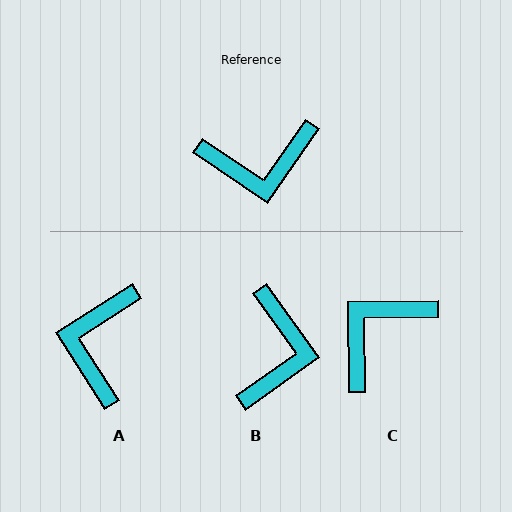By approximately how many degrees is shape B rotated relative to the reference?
Approximately 70 degrees counter-clockwise.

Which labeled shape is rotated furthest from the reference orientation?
C, about 145 degrees away.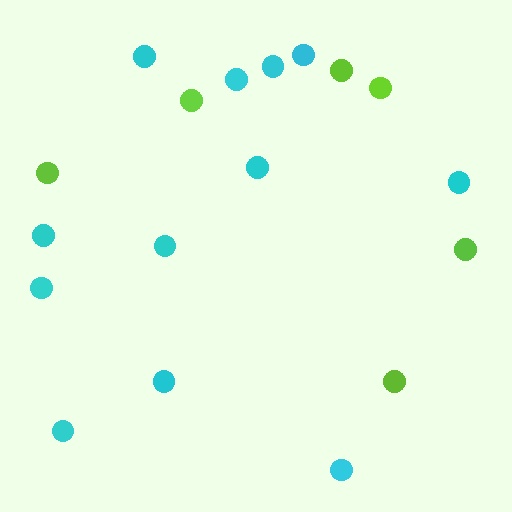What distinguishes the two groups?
There are 2 groups: one group of cyan circles (12) and one group of lime circles (6).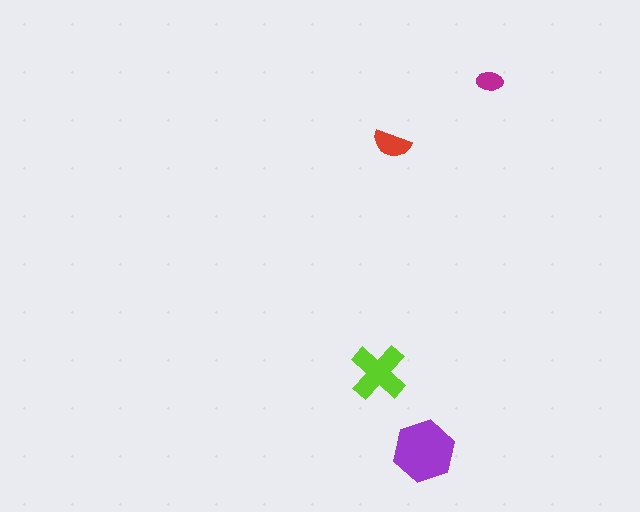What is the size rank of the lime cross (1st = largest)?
2nd.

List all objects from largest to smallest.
The purple hexagon, the lime cross, the red semicircle, the magenta ellipse.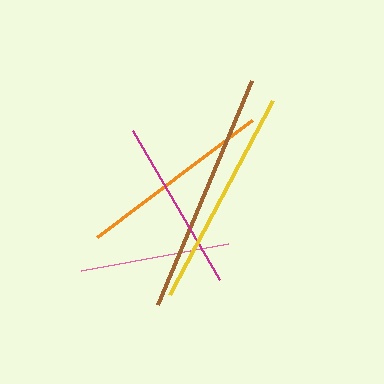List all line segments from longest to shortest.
From longest to shortest: brown, yellow, orange, magenta, pink.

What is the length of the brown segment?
The brown segment is approximately 243 pixels long.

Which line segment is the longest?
The brown line is the longest at approximately 243 pixels.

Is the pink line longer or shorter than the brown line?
The brown line is longer than the pink line.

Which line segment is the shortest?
The pink line is the shortest at approximately 150 pixels.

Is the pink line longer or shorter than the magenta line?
The magenta line is longer than the pink line.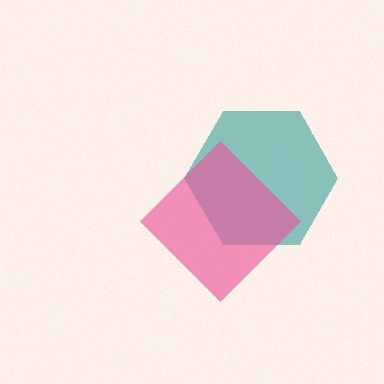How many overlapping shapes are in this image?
There are 2 overlapping shapes in the image.